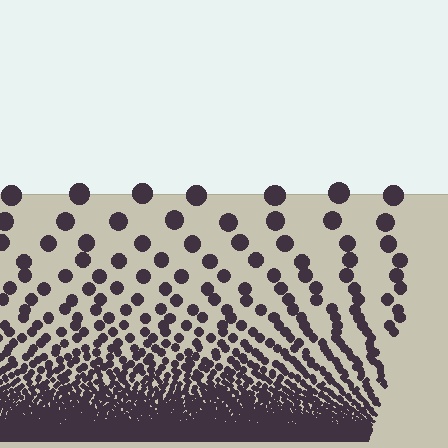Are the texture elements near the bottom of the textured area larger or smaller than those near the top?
Smaller. The gradient is inverted — elements near the bottom are smaller and denser.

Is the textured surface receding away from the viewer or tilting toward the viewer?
The surface appears to tilt toward the viewer. Texture elements get larger and sparser toward the top.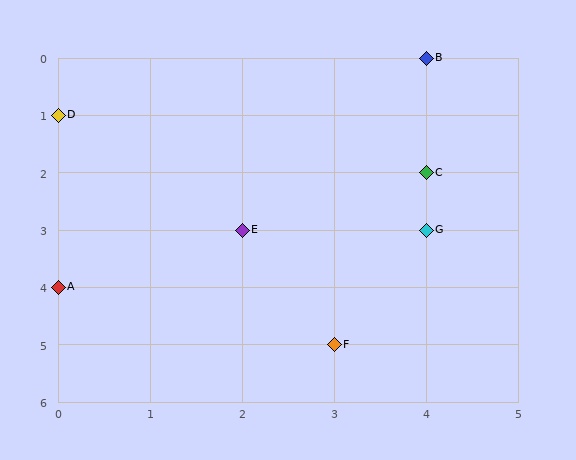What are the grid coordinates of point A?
Point A is at grid coordinates (0, 4).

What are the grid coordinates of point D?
Point D is at grid coordinates (0, 1).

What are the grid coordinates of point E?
Point E is at grid coordinates (2, 3).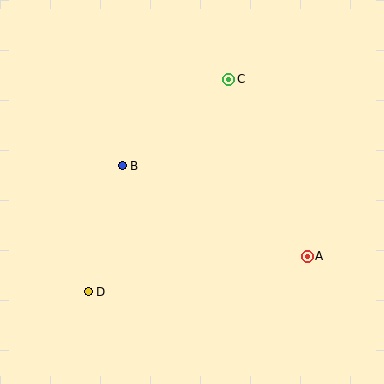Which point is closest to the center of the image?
Point B at (122, 166) is closest to the center.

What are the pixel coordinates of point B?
Point B is at (122, 166).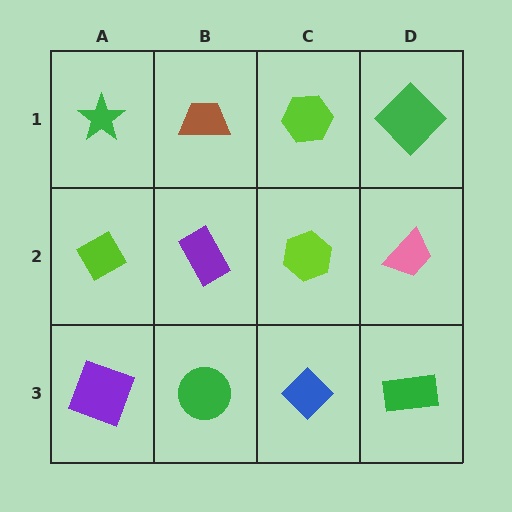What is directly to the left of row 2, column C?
A purple rectangle.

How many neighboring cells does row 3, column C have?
3.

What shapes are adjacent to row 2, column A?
A green star (row 1, column A), a purple square (row 3, column A), a purple rectangle (row 2, column B).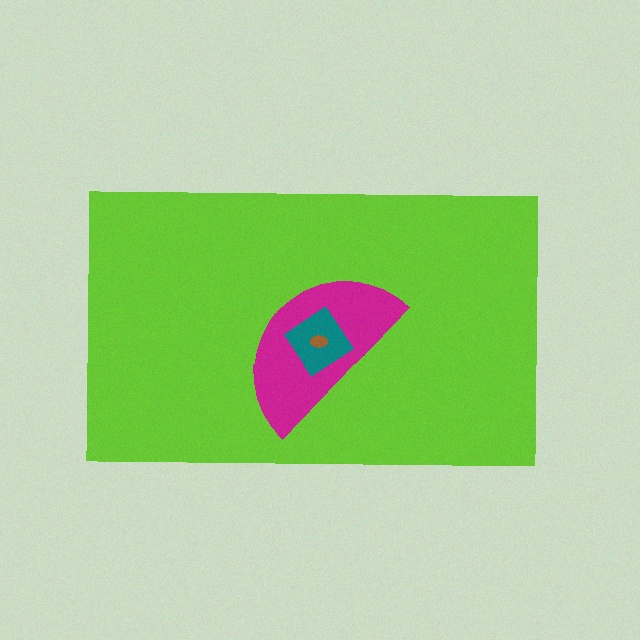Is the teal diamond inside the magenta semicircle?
Yes.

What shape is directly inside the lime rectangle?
The magenta semicircle.